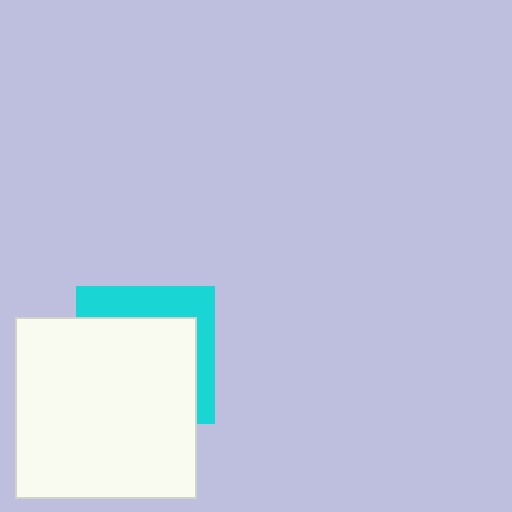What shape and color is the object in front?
The object in front is a white square.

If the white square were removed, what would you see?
You would see the complete cyan square.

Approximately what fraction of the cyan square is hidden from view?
Roughly 67% of the cyan square is hidden behind the white square.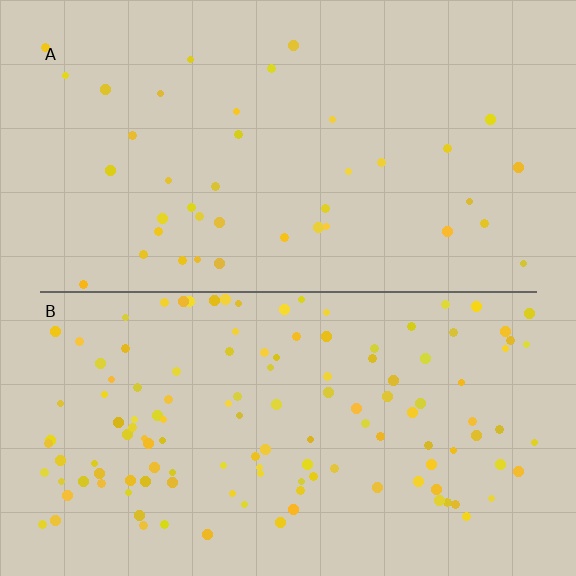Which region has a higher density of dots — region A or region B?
B (the bottom).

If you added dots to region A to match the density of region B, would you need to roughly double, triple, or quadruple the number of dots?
Approximately triple.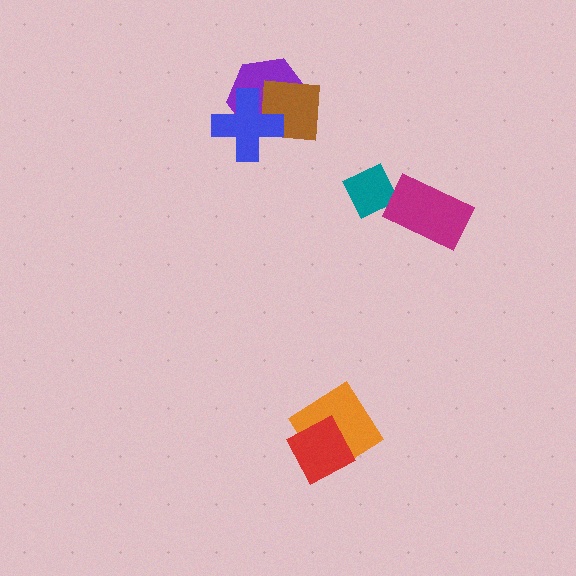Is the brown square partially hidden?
Yes, it is partially covered by another shape.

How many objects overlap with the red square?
1 object overlaps with the red square.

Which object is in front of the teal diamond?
The magenta rectangle is in front of the teal diamond.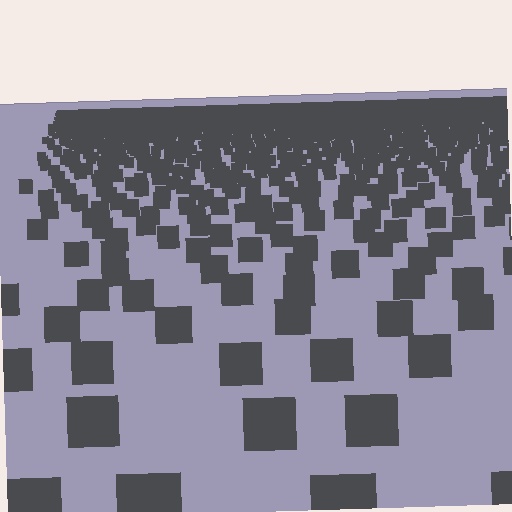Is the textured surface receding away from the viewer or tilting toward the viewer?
The surface is receding away from the viewer. Texture elements get smaller and denser toward the top.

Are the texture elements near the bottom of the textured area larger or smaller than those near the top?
Larger. Near the bottom, elements are closer to the viewer and appear at a bigger on-screen size.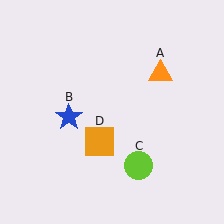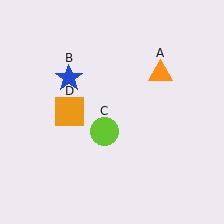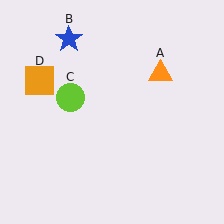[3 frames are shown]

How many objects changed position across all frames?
3 objects changed position: blue star (object B), lime circle (object C), orange square (object D).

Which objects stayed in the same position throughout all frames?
Orange triangle (object A) remained stationary.